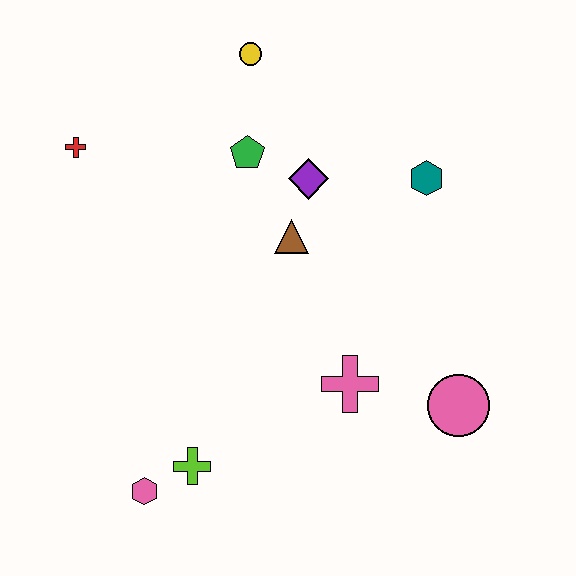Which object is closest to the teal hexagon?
The purple diamond is closest to the teal hexagon.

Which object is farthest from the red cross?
The pink circle is farthest from the red cross.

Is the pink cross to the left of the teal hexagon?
Yes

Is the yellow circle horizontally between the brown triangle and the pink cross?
No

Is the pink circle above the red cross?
No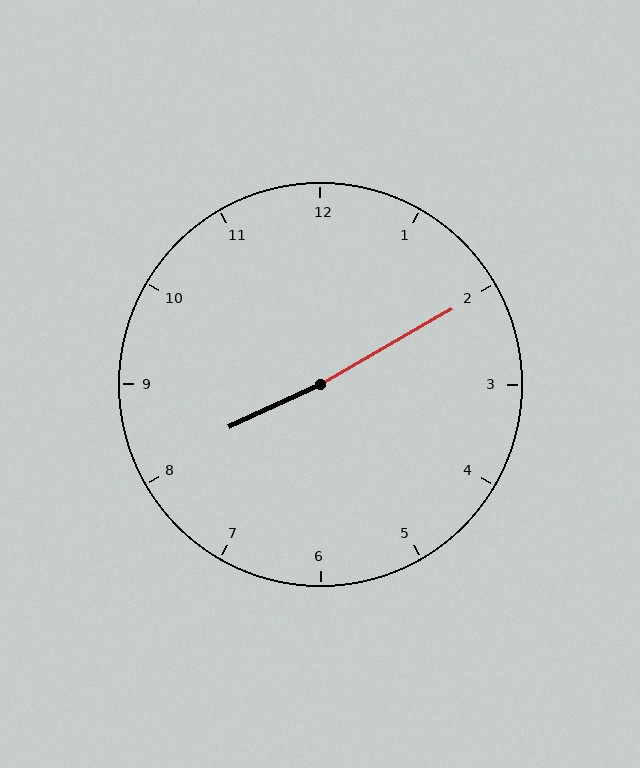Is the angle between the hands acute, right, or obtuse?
It is obtuse.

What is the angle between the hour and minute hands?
Approximately 175 degrees.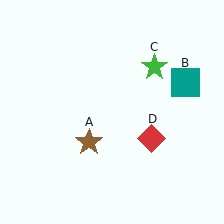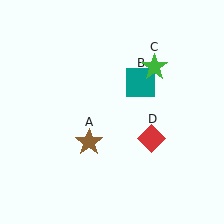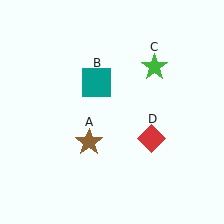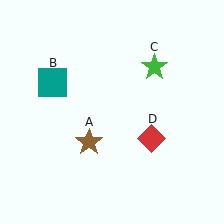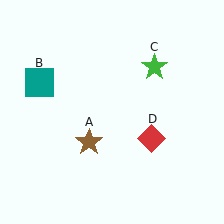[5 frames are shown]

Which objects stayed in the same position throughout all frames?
Brown star (object A) and green star (object C) and red diamond (object D) remained stationary.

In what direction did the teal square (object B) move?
The teal square (object B) moved left.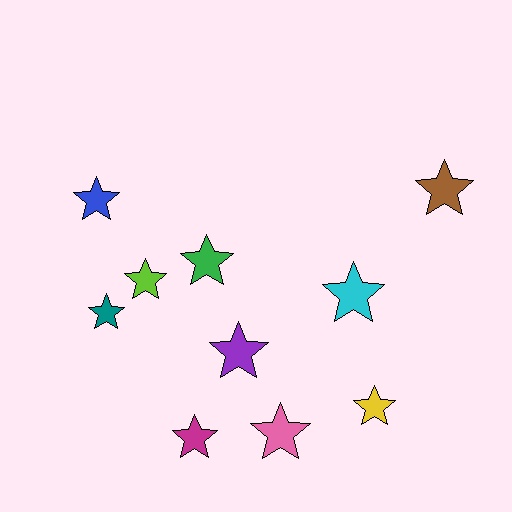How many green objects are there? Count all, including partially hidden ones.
There is 1 green object.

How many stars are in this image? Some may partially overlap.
There are 10 stars.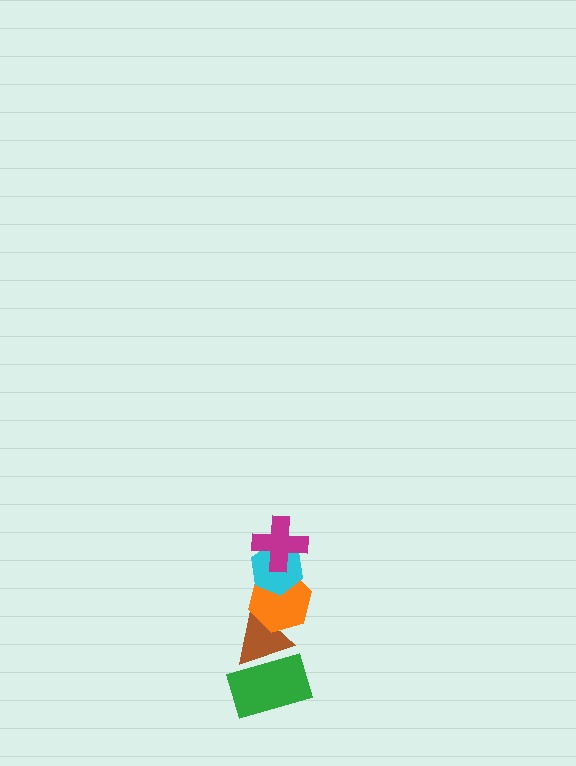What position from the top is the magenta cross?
The magenta cross is 1st from the top.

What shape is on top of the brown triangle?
The orange hexagon is on top of the brown triangle.